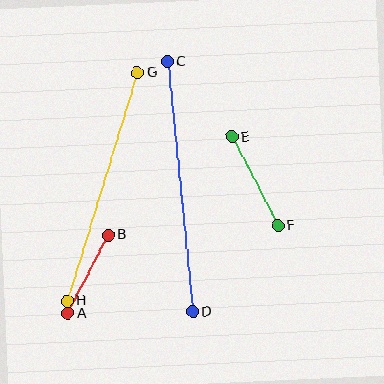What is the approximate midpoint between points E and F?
The midpoint is at approximately (255, 181) pixels.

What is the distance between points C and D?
The distance is approximately 252 pixels.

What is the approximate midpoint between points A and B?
The midpoint is at approximately (88, 274) pixels.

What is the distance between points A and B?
The distance is approximately 88 pixels.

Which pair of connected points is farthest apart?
Points C and D are farthest apart.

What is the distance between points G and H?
The distance is approximately 239 pixels.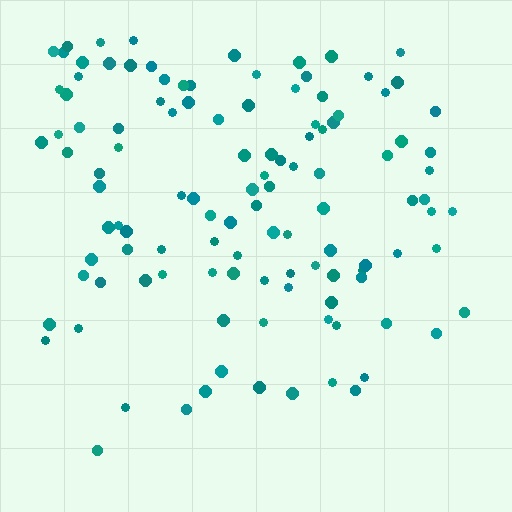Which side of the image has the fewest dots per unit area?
The bottom.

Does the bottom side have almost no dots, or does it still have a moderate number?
Still a moderate number, just noticeably fewer than the top.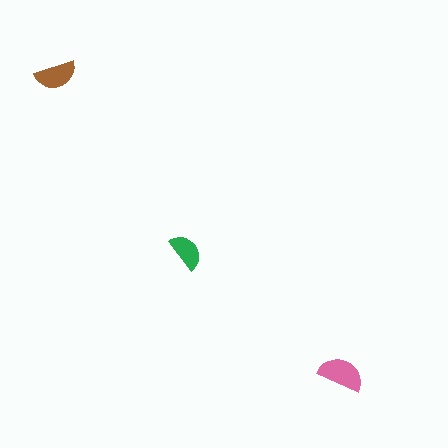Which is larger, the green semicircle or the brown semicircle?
The brown one.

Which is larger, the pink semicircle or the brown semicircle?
The pink one.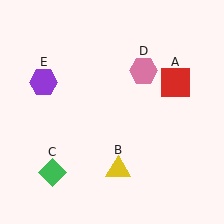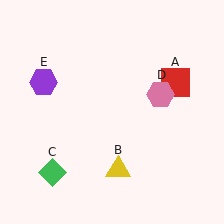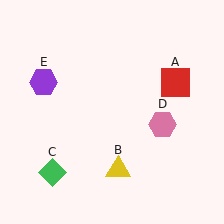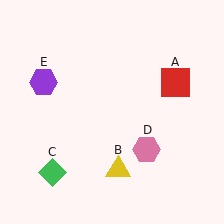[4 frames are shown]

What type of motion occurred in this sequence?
The pink hexagon (object D) rotated clockwise around the center of the scene.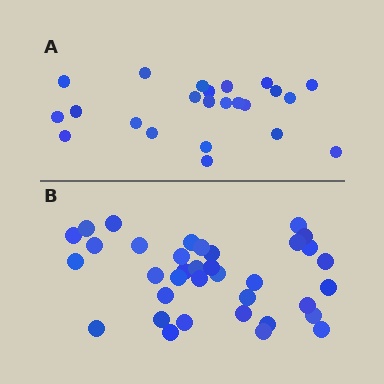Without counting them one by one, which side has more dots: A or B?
Region B (the bottom region) has more dots.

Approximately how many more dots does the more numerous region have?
Region B has approximately 15 more dots than region A.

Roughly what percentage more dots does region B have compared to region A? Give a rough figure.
About 55% more.